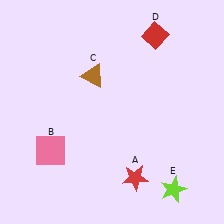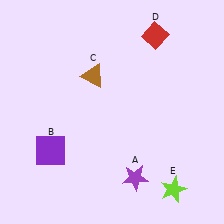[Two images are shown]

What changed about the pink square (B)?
In Image 1, B is pink. In Image 2, it changed to purple.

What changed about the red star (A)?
In Image 1, A is red. In Image 2, it changed to purple.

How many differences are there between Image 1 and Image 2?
There are 2 differences between the two images.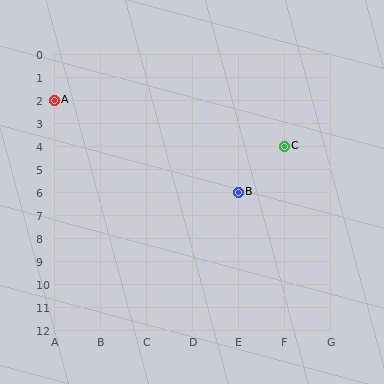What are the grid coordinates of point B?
Point B is at grid coordinates (E, 6).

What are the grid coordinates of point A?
Point A is at grid coordinates (A, 2).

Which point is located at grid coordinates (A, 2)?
Point A is at (A, 2).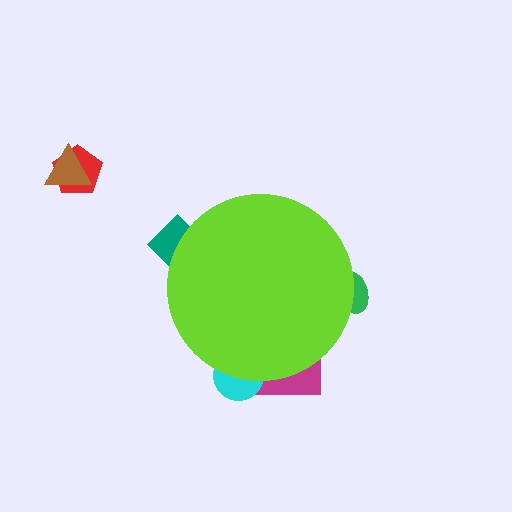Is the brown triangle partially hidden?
No, the brown triangle is fully visible.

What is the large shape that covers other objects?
A lime circle.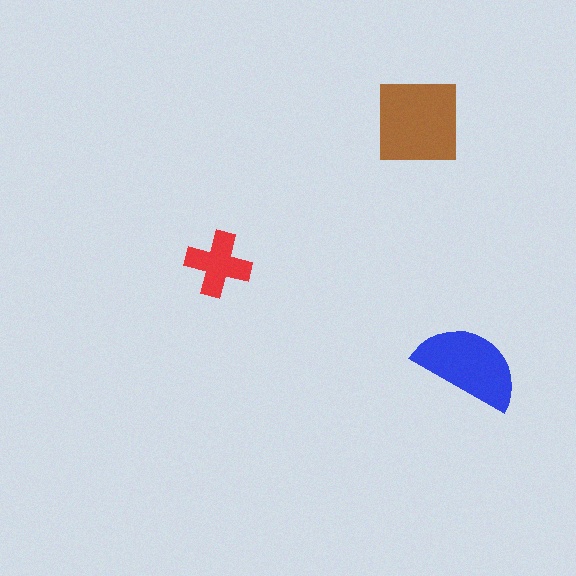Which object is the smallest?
The red cross.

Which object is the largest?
The brown square.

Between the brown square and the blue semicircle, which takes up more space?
The brown square.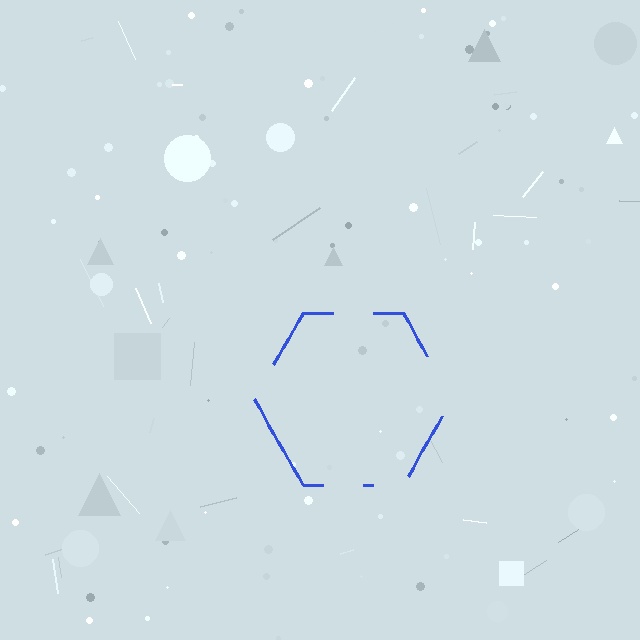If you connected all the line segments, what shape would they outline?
They would outline a hexagon.